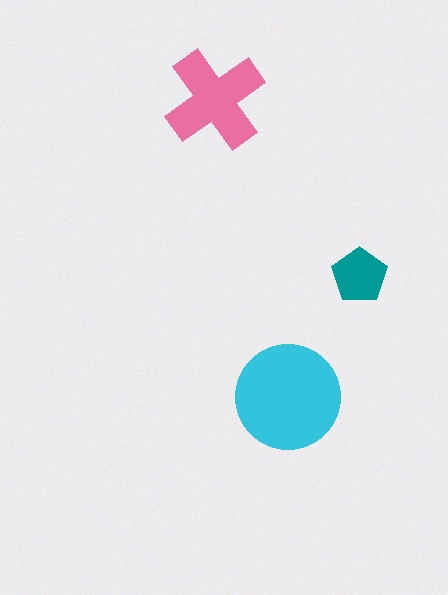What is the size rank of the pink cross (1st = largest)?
2nd.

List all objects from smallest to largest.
The teal pentagon, the pink cross, the cyan circle.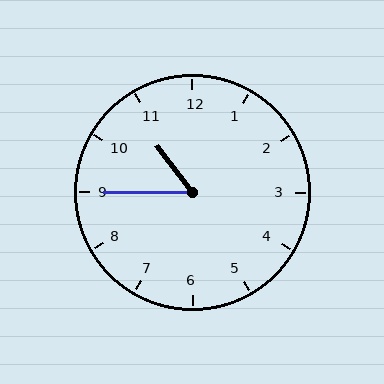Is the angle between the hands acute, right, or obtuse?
It is acute.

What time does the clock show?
10:45.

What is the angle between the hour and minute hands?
Approximately 52 degrees.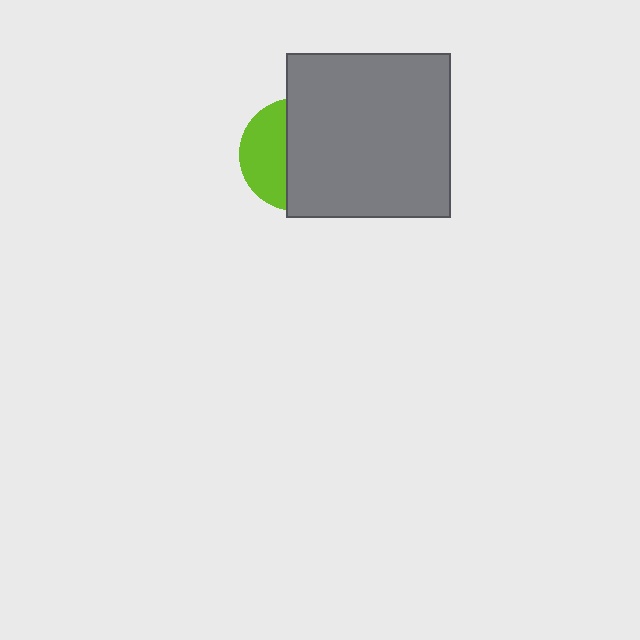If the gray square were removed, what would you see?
You would see the complete lime circle.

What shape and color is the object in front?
The object in front is a gray square.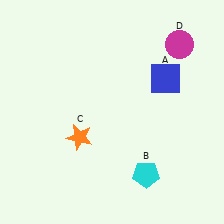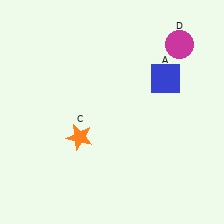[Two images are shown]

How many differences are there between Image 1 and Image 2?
There is 1 difference between the two images.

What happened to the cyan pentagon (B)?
The cyan pentagon (B) was removed in Image 2. It was in the bottom-right area of Image 1.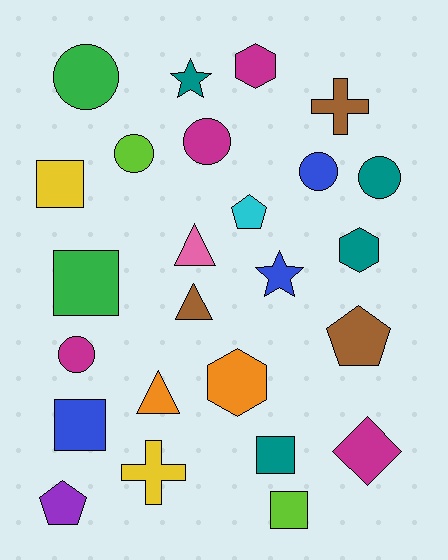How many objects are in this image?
There are 25 objects.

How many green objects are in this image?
There are 2 green objects.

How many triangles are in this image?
There are 3 triangles.